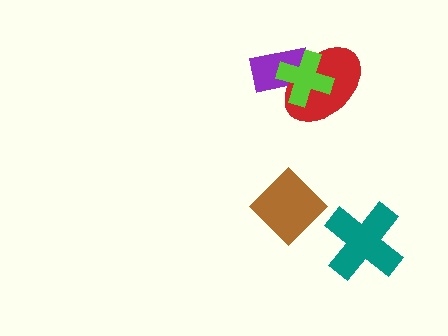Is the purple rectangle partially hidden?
Yes, it is partially covered by another shape.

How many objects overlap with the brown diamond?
0 objects overlap with the brown diamond.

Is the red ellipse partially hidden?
Yes, it is partially covered by another shape.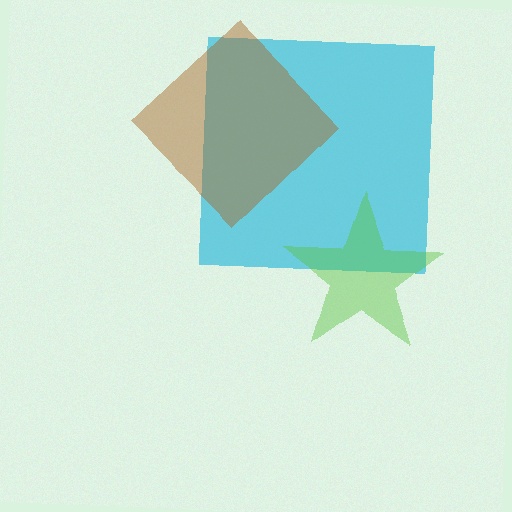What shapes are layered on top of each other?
The layered shapes are: a cyan square, a brown diamond, a lime star.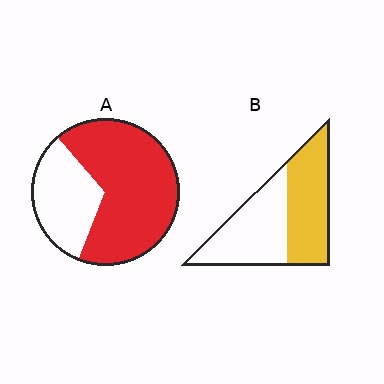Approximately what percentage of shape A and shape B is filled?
A is approximately 70% and B is approximately 50%.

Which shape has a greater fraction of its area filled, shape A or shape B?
Shape A.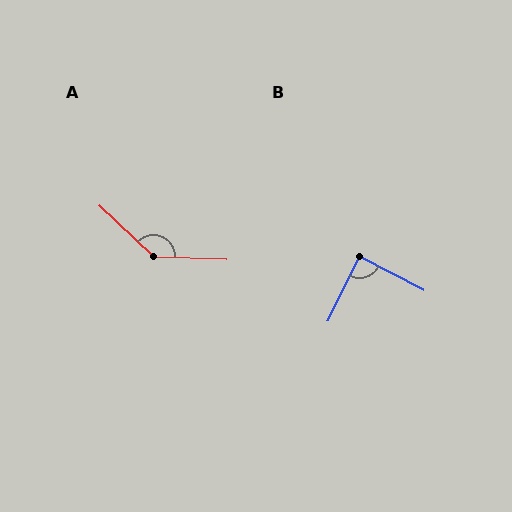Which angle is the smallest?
B, at approximately 89 degrees.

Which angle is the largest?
A, at approximately 139 degrees.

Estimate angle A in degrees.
Approximately 139 degrees.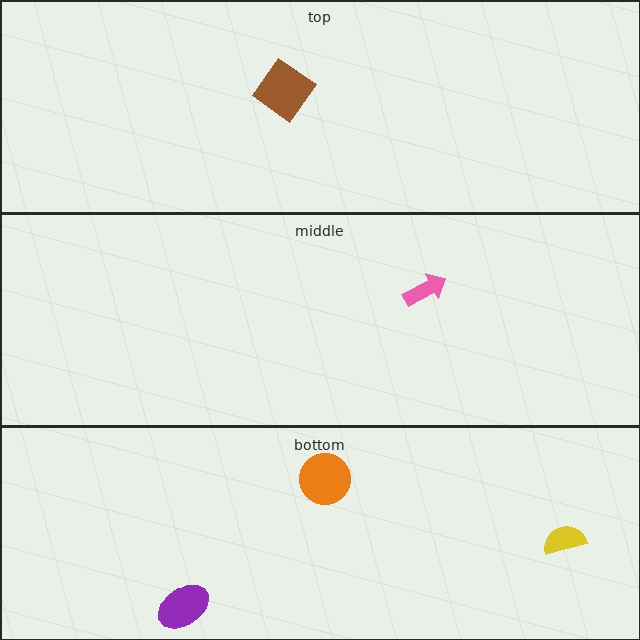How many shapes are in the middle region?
1.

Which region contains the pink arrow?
The middle region.